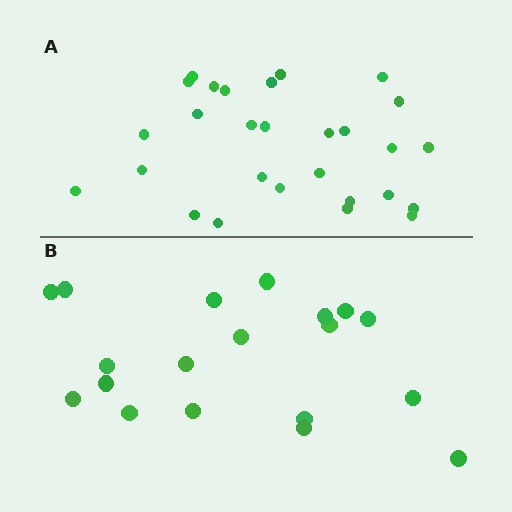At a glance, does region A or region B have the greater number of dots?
Region A (the top region) has more dots.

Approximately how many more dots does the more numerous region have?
Region A has roughly 8 or so more dots than region B.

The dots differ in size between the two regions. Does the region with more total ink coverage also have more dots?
No. Region B has more total ink coverage because its dots are larger, but region A actually contains more individual dots. Total area can be misleading — the number of items is what matters here.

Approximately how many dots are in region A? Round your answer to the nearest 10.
About 30 dots. (The exact count is 28, which rounds to 30.)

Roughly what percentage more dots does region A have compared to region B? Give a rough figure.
About 45% more.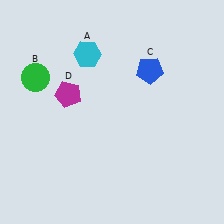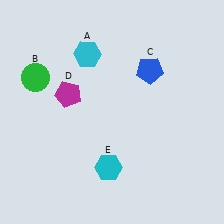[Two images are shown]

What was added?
A cyan hexagon (E) was added in Image 2.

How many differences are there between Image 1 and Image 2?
There is 1 difference between the two images.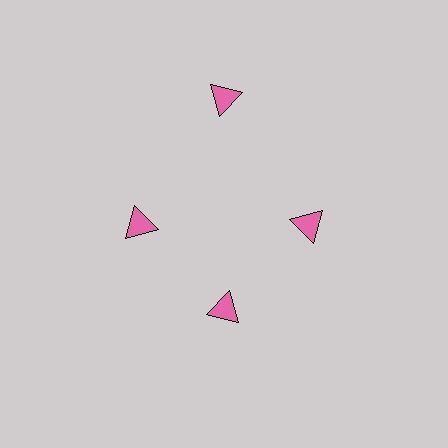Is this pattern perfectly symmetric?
No. The 4 pink triangles are arranged in a ring, but one element near the 12 o'clock position is pushed outward from the center, breaking the 4-fold rotational symmetry.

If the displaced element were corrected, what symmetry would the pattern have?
It would have 4-fold rotational symmetry — the pattern would map onto itself every 90 degrees.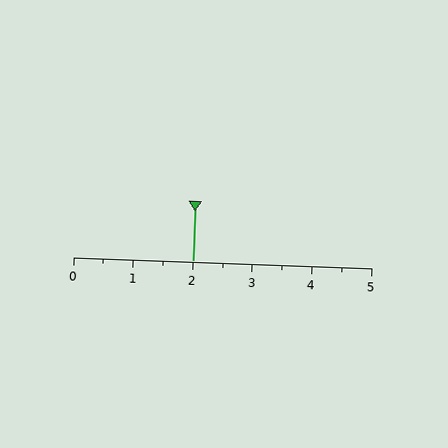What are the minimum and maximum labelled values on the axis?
The axis runs from 0 to 5.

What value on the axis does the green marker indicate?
The marker indicates approximately 2.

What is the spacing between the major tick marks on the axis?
The major ticks are spaced 1 apart.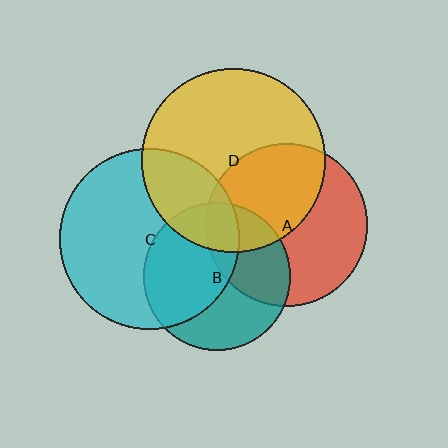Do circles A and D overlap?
Yes.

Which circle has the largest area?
Circle D (yellow).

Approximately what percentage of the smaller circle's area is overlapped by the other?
Approximately 45%.